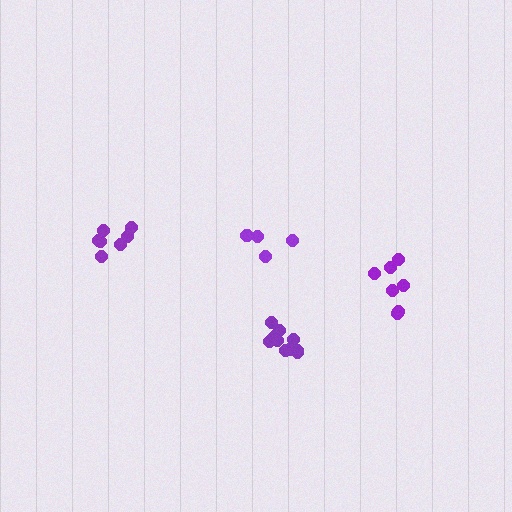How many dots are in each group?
Group 1: 10 dots, Group 2: 5 dots, Group 3: 7 dots, Group 4: 7 dots (29 total).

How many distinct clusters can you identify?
There are 4 distinct clusters.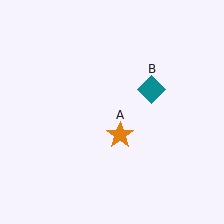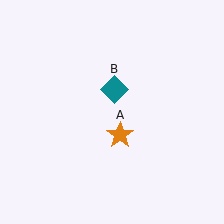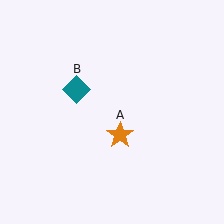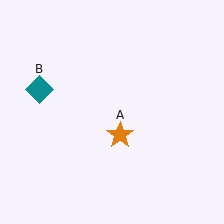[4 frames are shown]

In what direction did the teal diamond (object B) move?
The teal diamond (object B) moved left.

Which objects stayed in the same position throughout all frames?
Orange star (object A) remained stationary.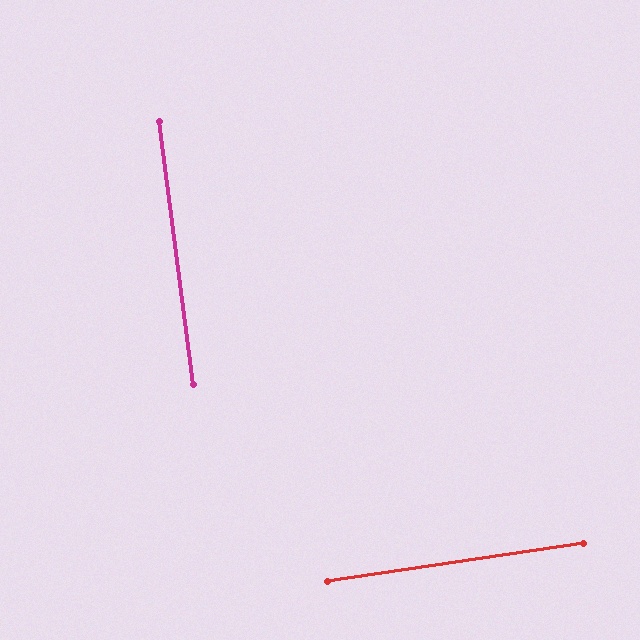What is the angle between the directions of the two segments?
Approximately 89 degrees.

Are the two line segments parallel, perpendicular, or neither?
Perpendicular — they meet at approximately 89°.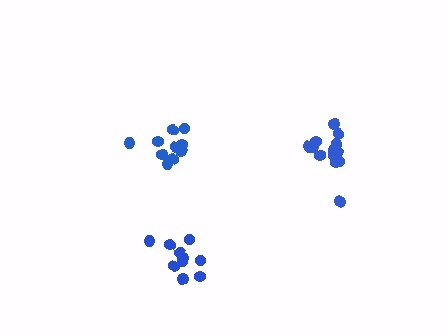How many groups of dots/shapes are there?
There are 3 groups.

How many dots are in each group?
Group 1: 15 dots, Group 2: 10 dots, Group 3: 10 dots (35 total).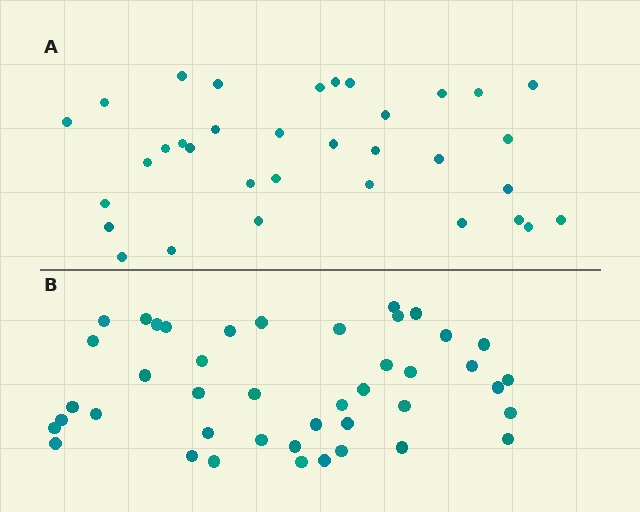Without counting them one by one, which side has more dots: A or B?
Region B (the bottom region) has more dots.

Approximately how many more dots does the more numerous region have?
Region B has roughly 8 or so more dots than region A.